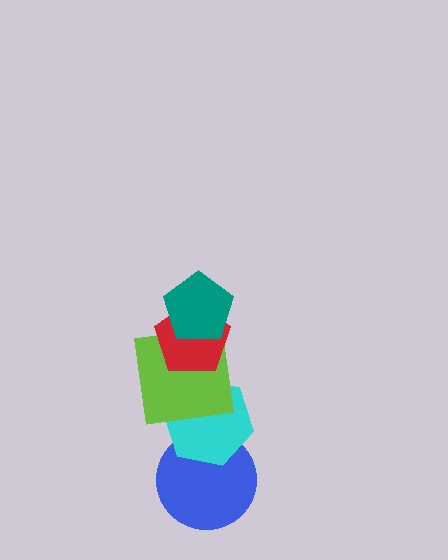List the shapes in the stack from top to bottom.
From top to bottom: the teal pentagon, the red pentagon, the lime square, the cyan hexagon, the blue circle.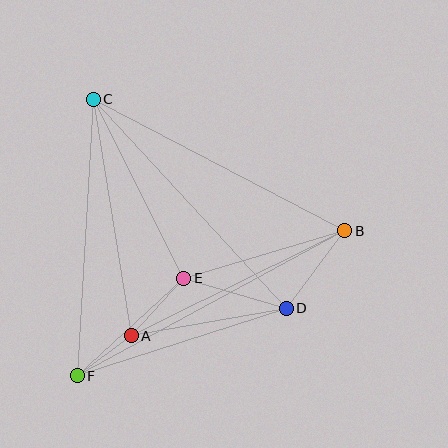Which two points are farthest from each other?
Points B and F are farthest from each other.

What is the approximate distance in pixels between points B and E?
The distance between B and E is approximately 168 pixels.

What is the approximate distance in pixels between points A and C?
The distance between A and C is approximately 240 pixels.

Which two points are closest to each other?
Points A and F are closest to each other.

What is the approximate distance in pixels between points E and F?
The distance between E and F is approximately 144 pixels.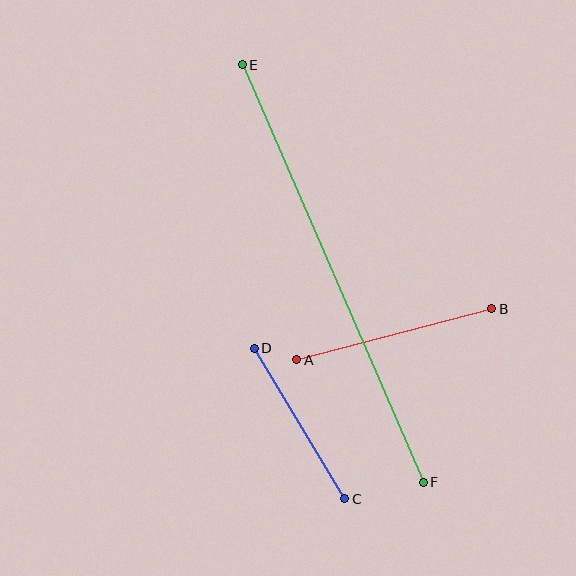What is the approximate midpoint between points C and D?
The midpoint is at approximately (299, 423) pixels.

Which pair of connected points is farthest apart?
Points E and F are farthest apart.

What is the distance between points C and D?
The distance is approximately 176 pixels.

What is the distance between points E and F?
The distance is approximately 455 pixels.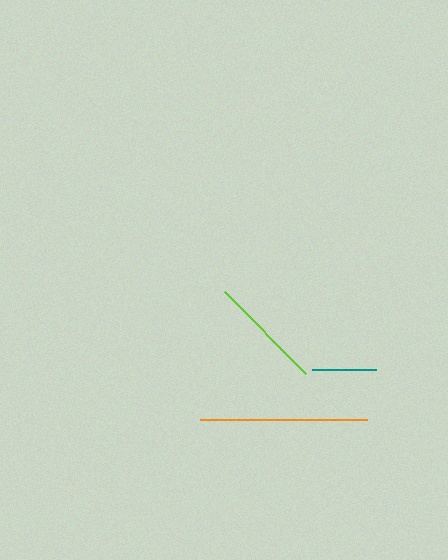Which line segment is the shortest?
The teal line is the shortest at approximately 63 pixels.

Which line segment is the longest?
The orange line is the longest at approximately 167 pixels.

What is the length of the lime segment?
The lime segment is approximately 115 pixels long.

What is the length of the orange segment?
The orange segment is approximately 167 pixels long.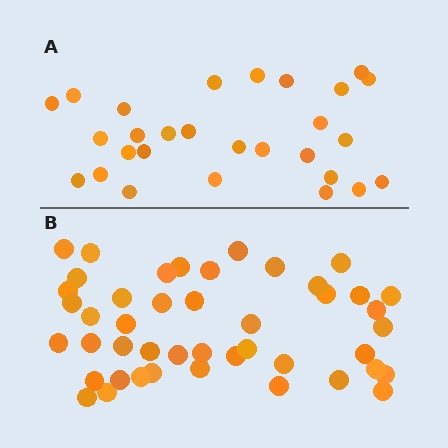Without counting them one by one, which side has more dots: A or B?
Region B (the bottom region) has more dots.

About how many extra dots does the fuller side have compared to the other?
Region B has approximately 15 more dots than region A.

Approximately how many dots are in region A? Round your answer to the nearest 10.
About 30 dots. (The exact count is 28, which rounds to 30.)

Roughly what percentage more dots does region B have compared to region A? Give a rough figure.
About 60% more.